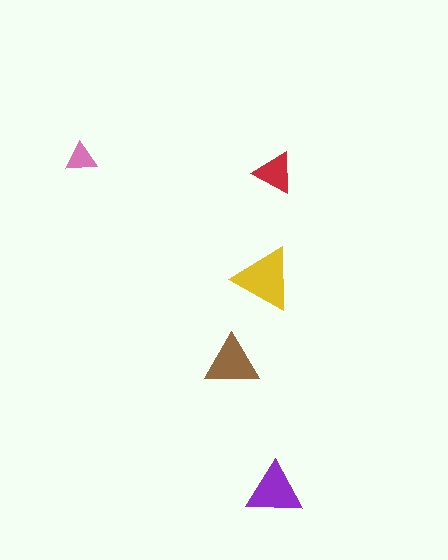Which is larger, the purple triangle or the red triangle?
The purple one.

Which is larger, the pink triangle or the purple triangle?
The purple one.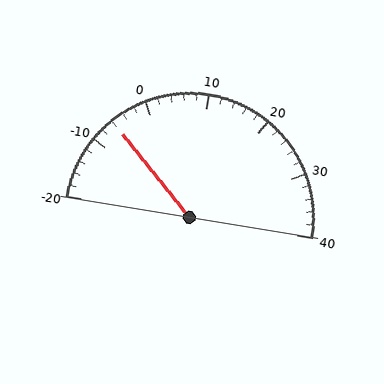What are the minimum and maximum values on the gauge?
The gauge ranges from -20 to 40.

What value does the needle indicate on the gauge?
The needle indicates approximately -6.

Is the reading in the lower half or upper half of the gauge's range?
The reading is in the lower half of the range (-20 to 40).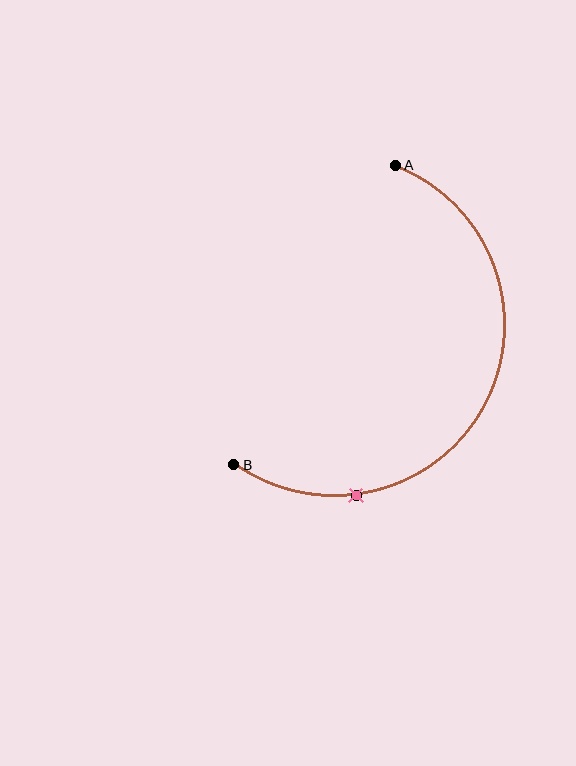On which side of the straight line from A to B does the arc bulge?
The arc bulges to the right of the straight line connecting A and B.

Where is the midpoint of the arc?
The arc midpoint is the point on the curve farthest from the straight line joining A and B. It sits to the right of that line.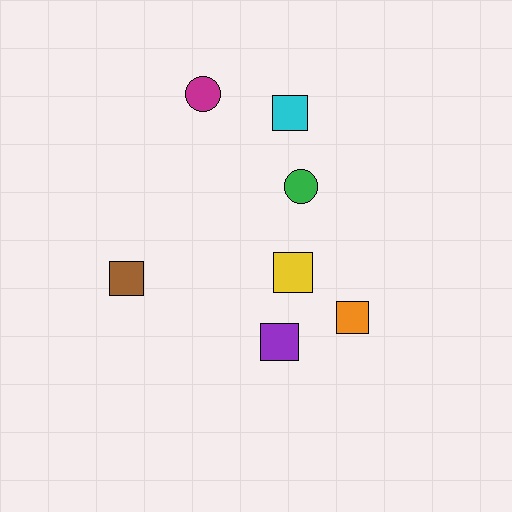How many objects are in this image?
There are 7 objects.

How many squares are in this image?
There are 5 squares.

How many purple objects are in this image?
There is 1 purple object.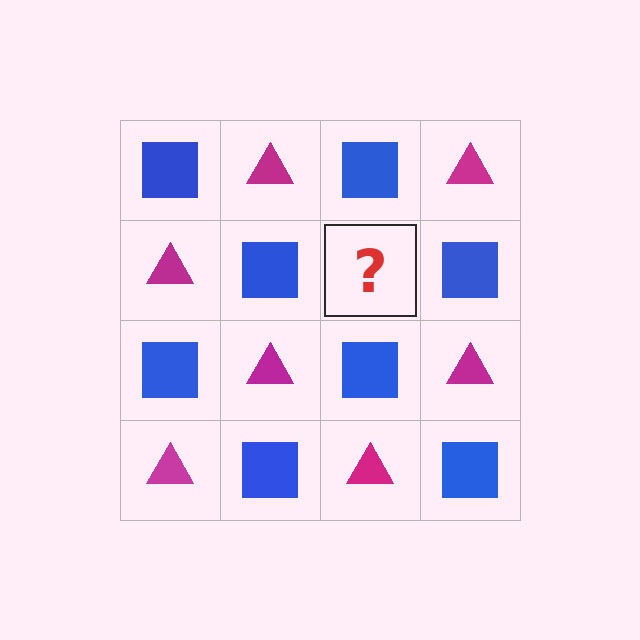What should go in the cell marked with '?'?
The missing cell should contain a magenta triangle.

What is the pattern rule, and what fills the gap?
The rule is that it alternates blue square and magenta triangle in a checkerboard pattern. The gap should be filled with a magenta triangle.